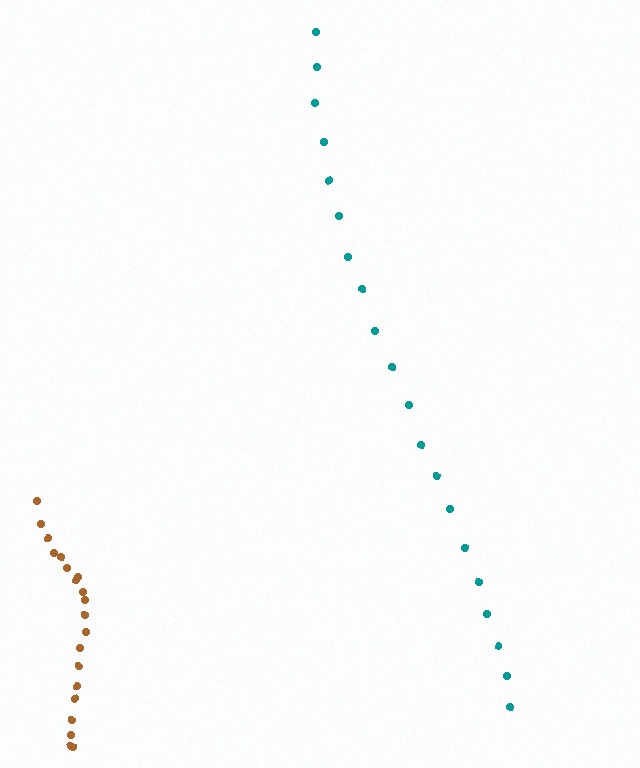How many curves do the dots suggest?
There are 2 distinct paths.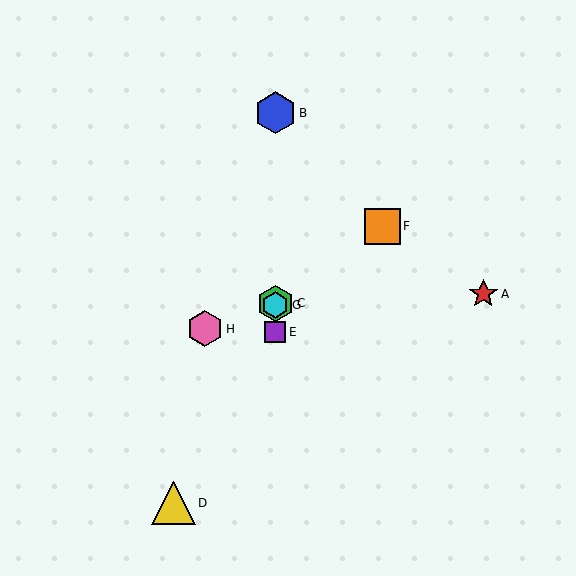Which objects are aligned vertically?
Objects B, C, E, G are aligned vertically.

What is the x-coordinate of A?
Object A is at x≈483.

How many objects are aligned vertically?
4 objects (B, C, E, G) are aligned vertically.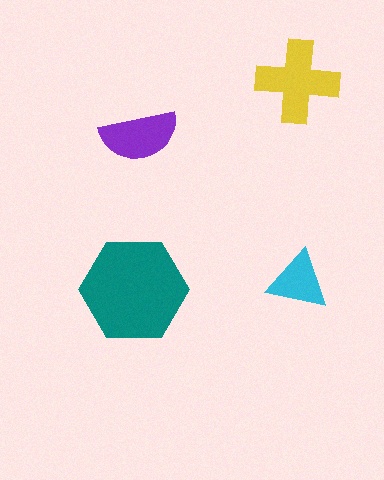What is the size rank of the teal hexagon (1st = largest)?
1st.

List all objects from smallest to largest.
The cyan triangle, the purple semicircle, the yellow cross, the teal hexagon.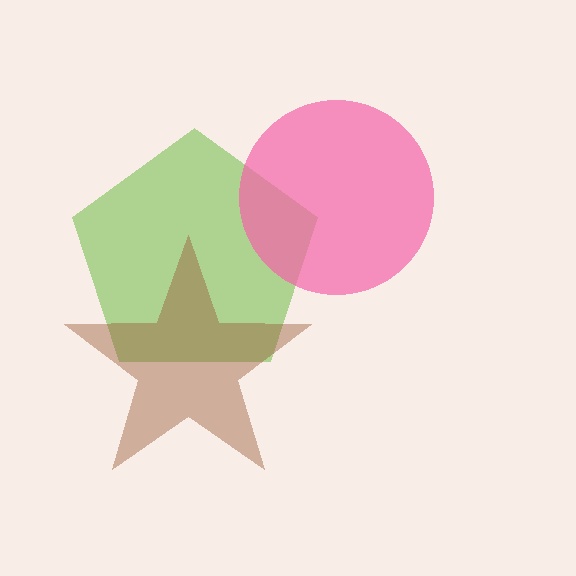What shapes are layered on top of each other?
The layered shapes are: a lime pentagon, a brown star, a pink circle.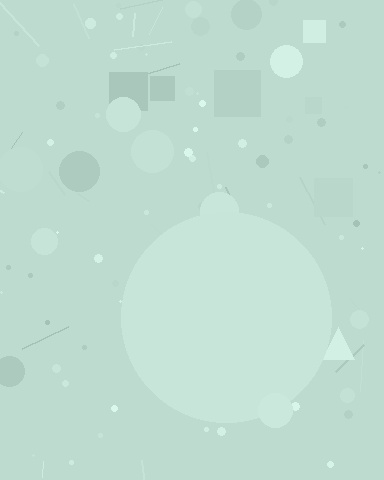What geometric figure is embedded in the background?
A circle is embedded in the background.